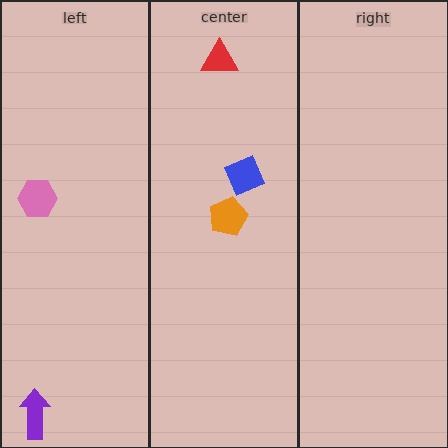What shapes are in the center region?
The blue diamond, the orange pentagon, the red triangle.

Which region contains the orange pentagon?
The center region.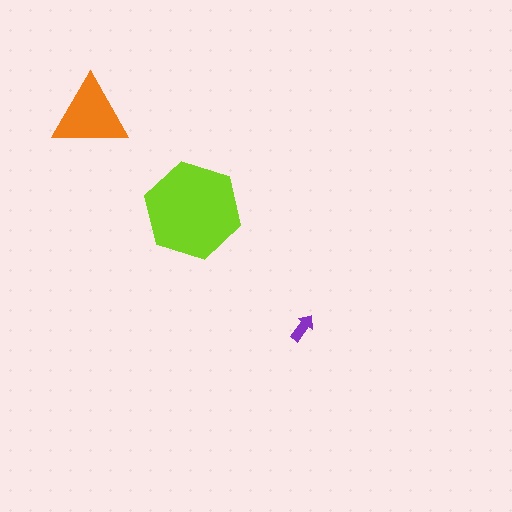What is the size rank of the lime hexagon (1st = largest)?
1st.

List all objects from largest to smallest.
The lime hexagon, the orange triangle, the purple arrow.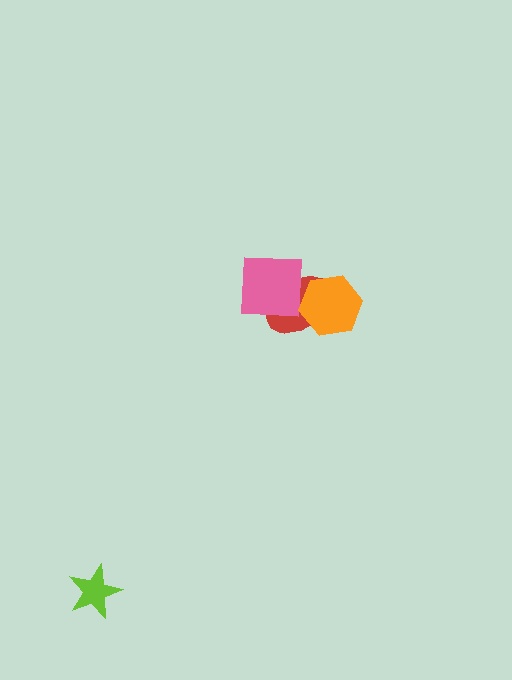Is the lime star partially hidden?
No, no other shape covers it.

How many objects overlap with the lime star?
0 objects overlap with the lime star.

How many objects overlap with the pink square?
1 object overlaps with the pink square.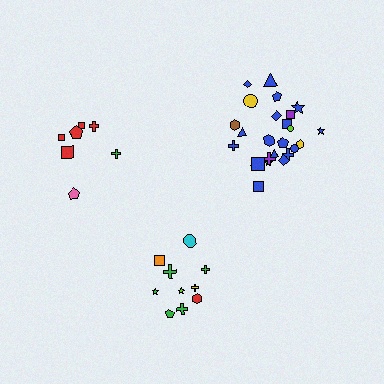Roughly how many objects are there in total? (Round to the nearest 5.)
Roughly 40 objects in total.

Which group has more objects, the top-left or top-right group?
The top-right group.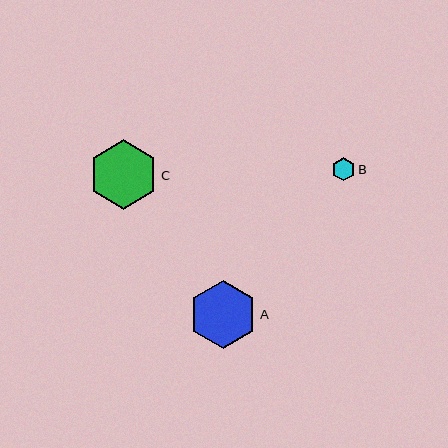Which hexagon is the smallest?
Hexagon B is the smallest with a size of approximately 23 pixels.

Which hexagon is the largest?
Hexagon C is the largest with a size of approximately 70 pixels.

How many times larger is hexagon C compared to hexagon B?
Hexagon C is approximately 3.0 times the size of hexagon B.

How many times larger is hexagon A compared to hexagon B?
Hexagon A is approximately 2.9 times the size of hexagon B.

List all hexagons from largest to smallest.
From largest to smallest: C, A, B.